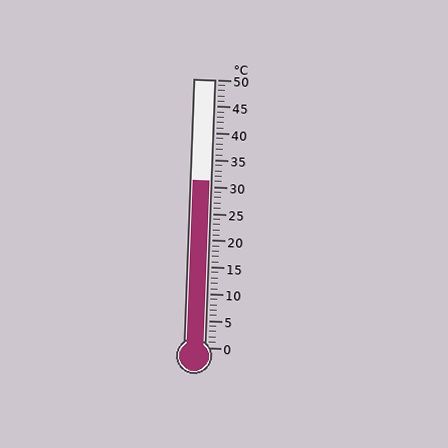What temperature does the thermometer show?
The thermometer shows approximately 31°C.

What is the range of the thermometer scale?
The thermometer scale ranges from 0°C to 50°C.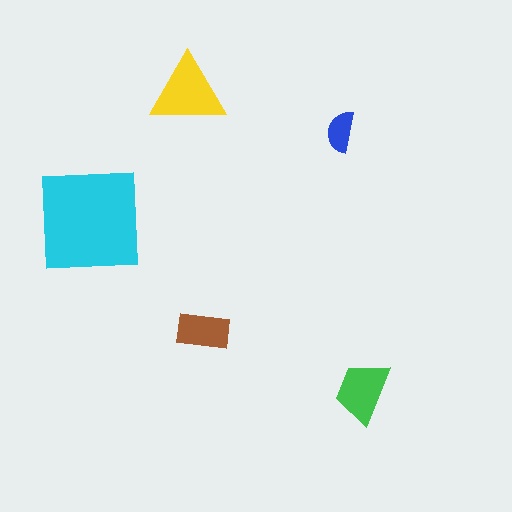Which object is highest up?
The yellow triangle is topmost.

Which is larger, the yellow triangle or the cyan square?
The cyan square.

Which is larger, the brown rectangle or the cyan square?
The cyan square.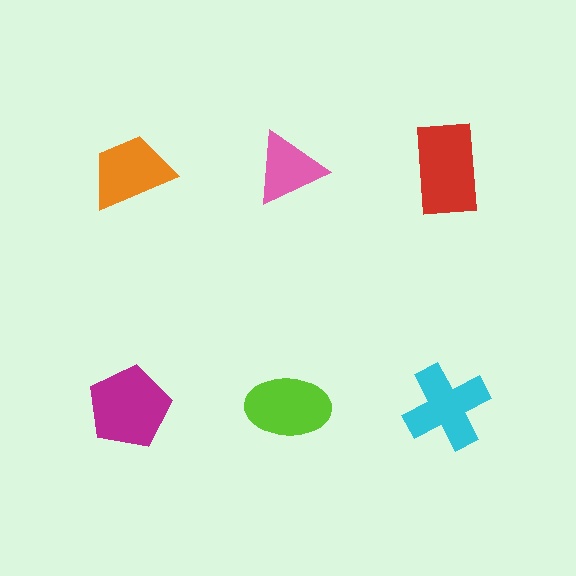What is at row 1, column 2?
A pink triangle.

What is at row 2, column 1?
A magenta pentagon.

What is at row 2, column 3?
A cyan cross.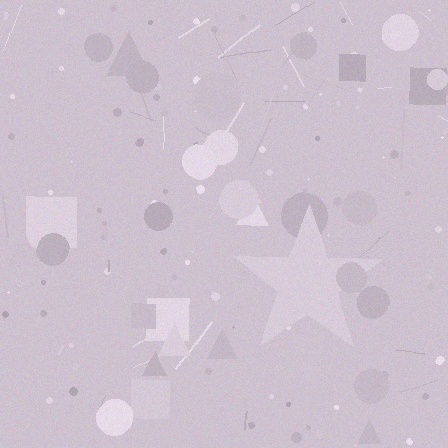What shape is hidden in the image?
A star is hidden in the image.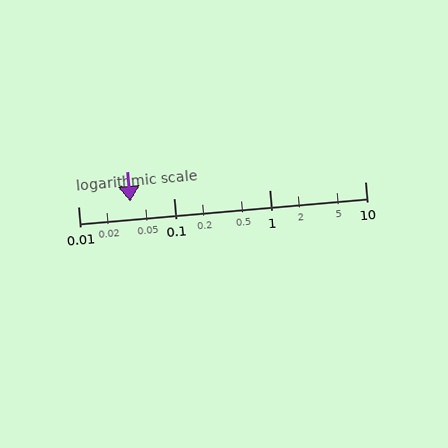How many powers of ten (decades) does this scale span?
The scale spans 3 decades, from 0.01 to 10.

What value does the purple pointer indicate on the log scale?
The pointer indicates approximately 0.035.